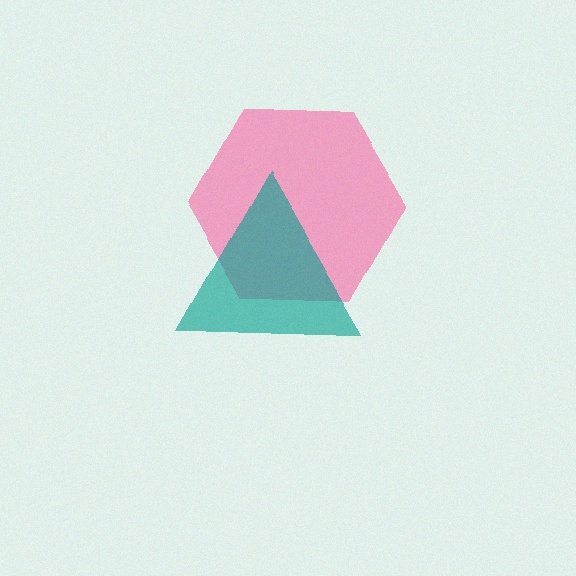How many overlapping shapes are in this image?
There are 2 overlapping shapes in the image.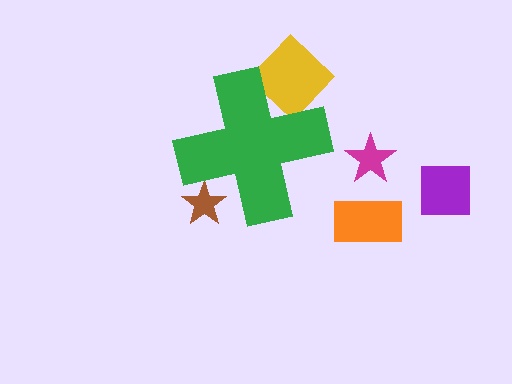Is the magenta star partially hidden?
No, the magenta star is fully visible.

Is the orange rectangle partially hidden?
No, the orange rectangle is fully visible.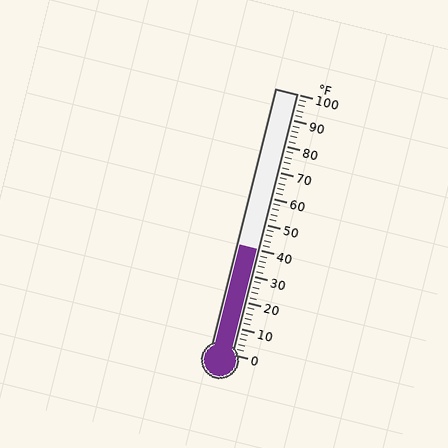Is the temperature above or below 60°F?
The temperature is below 60°F.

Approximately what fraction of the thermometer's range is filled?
The thermometer is filled to approximately 40% of its range.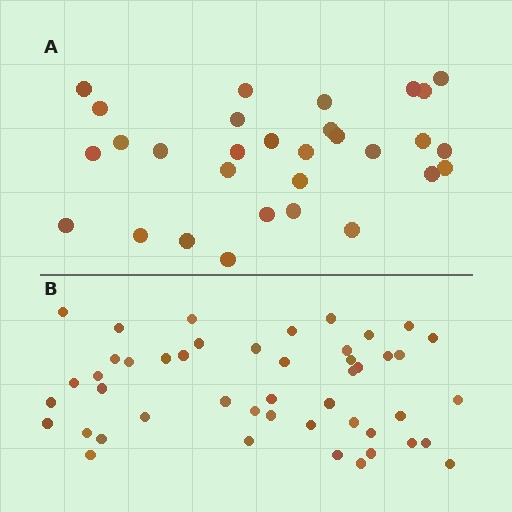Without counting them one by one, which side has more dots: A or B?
Region B (the bottom region) has more dots.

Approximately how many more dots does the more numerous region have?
Region B has approximately 15 more dots than region A.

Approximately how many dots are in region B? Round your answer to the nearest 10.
About 50 dots. (The exact count is 47, which rounds to 50.)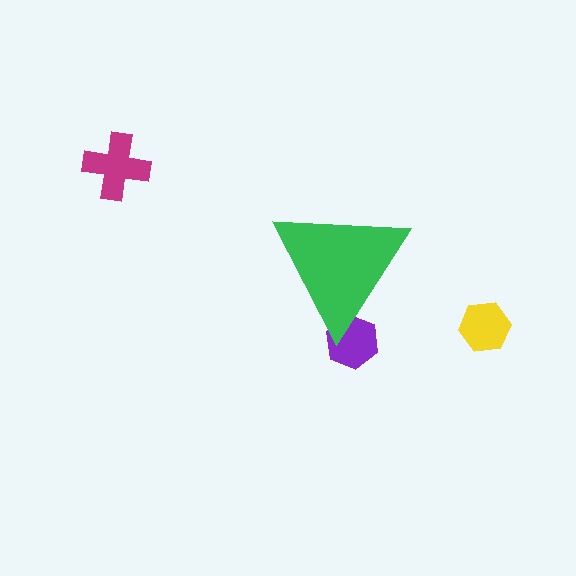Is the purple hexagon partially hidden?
Yes, the purple hexagon is partially hidden behind the green triangle.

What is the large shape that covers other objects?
A green triangle.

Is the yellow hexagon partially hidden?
No, the yellow hexagon is fully visible.